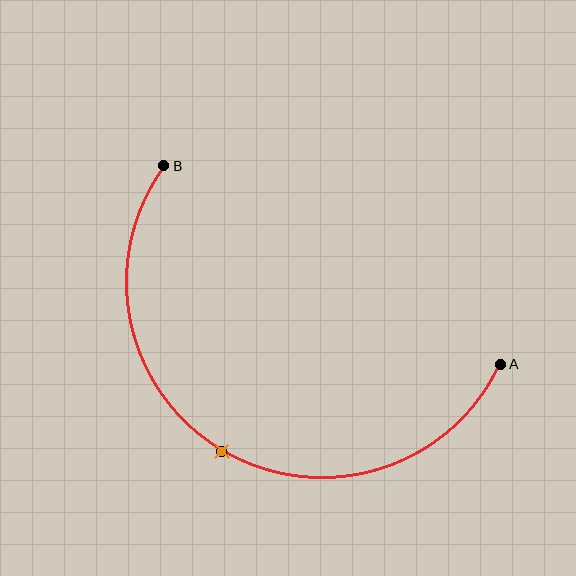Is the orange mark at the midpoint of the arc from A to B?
Yes. The orange mark lies on the arc at equal arc-length from both A and B — it is the arc midpoint.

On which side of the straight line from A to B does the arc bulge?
The arc bulges below the straight line connecting A and B.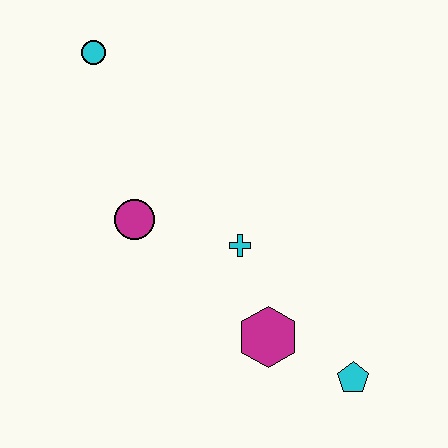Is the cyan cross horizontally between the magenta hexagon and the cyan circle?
Yes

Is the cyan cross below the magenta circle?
Yes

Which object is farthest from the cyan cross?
The cyan circle is farthest from the cyan cross.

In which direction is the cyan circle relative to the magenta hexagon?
The cyan circle is above the magenta hexagon.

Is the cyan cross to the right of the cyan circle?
Yes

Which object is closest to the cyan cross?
The magenta hexagon is closest to the cyan cross.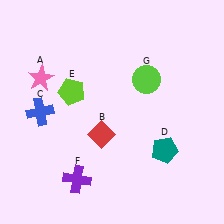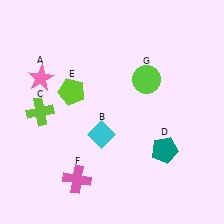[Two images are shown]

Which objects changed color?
B changed from red to cyan. C changed from blue to lime. F changed from purple to pink.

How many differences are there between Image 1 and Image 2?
There are 3 differences between the two images.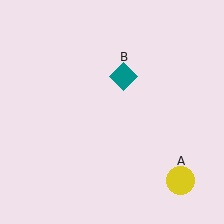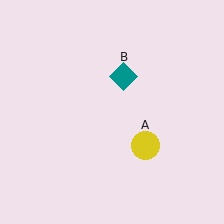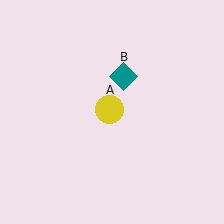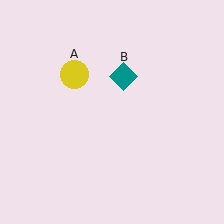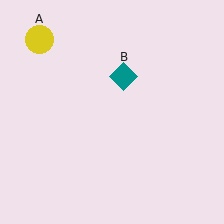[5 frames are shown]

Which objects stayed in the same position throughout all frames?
Teal diamond (object B) remained stationary.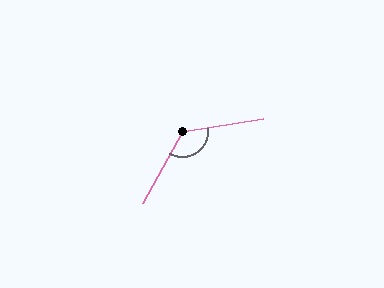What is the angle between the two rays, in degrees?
Approximately 129 degrees.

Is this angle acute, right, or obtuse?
It is obtuse.